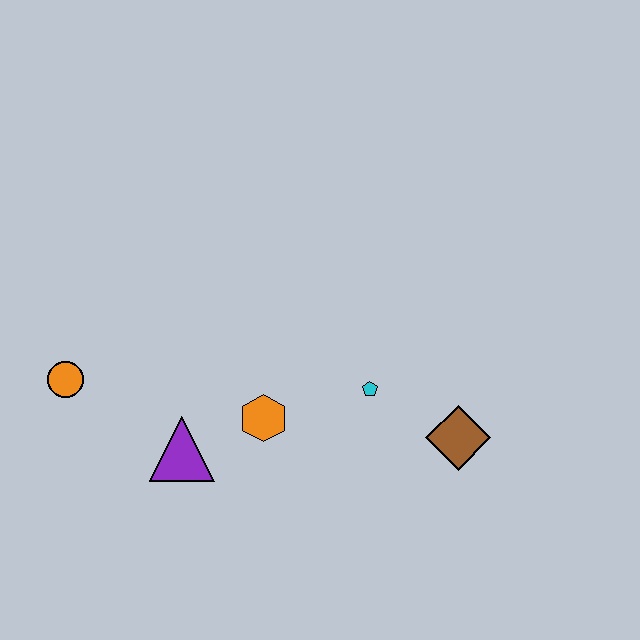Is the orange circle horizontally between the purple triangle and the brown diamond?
No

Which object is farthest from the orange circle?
The brown diamond is farthest from the orange circle.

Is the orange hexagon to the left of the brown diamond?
Yes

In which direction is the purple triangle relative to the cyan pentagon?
The purple triangle is to the left of the cyan pentagon.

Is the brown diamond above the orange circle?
No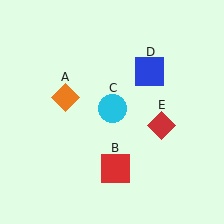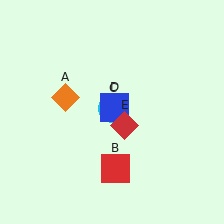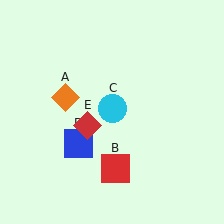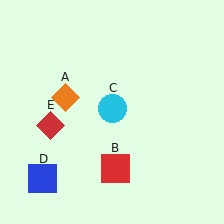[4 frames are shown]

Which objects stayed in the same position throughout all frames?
Orange diamond (object A) and red square (object B) and cyan circle (object C) remained stationary.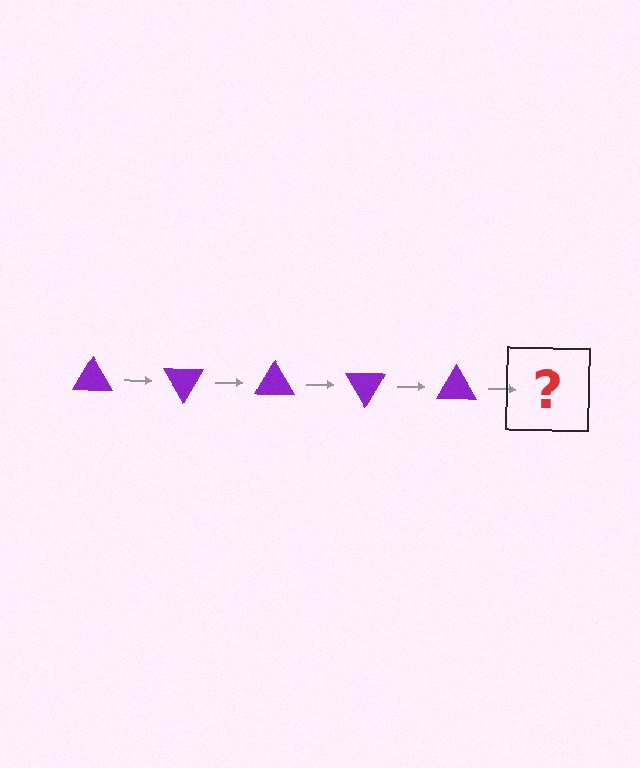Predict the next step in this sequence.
The next step is a purple triangle rotated 300 degrees.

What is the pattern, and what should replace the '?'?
The pattern is that the triangle rotates 60 degrees each step. The '?' should be a purple triangle rotated 300 degrees.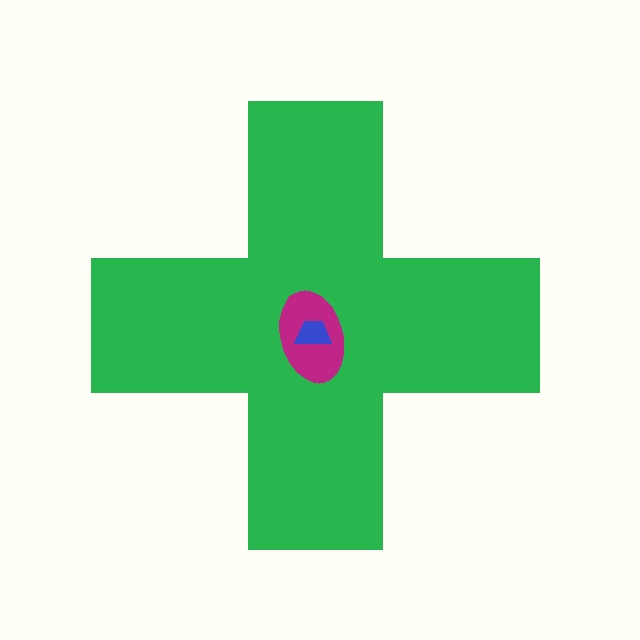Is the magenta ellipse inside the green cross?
Yes.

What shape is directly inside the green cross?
The magenta ellipse.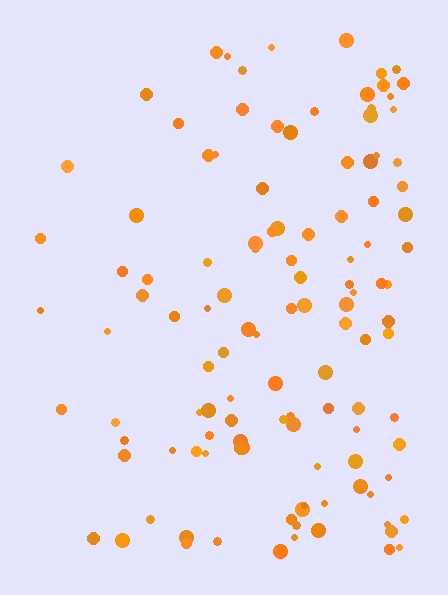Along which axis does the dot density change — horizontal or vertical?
Horizontal.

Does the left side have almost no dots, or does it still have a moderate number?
Still a moderate number, just noticeably fewer than the right.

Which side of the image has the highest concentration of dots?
The right.